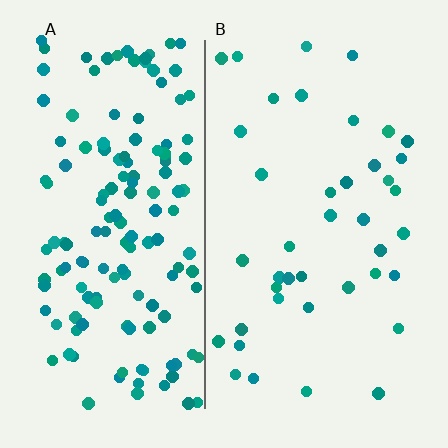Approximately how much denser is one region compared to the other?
Approximately 3.6× — region A over region B.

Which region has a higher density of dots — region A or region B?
A (the left).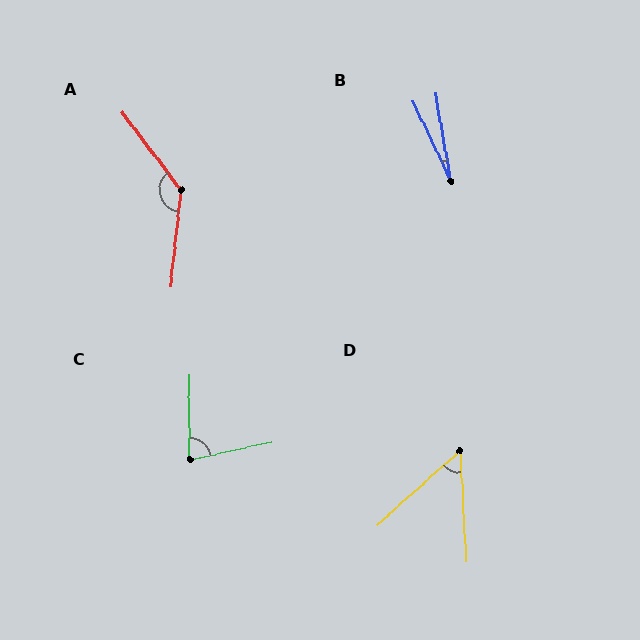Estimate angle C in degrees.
Approximately 78 degrees.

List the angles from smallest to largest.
B (16°), D (51°), C (78°), A (137°).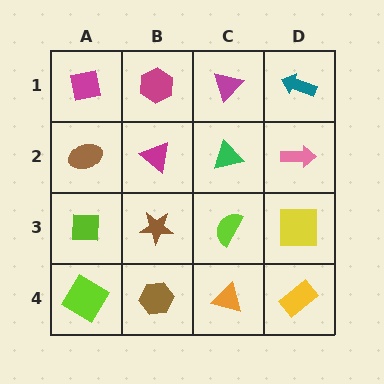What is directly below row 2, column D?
A yellow square.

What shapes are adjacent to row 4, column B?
A brown star (row 3, column B), a lime diamond (row 4, column A), an orange triangle (row 4, column C).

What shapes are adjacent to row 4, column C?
A lime semicircle (row 3, column C), a brown hexagon (row 4, column B), a yellow rectangle (row 4, column D).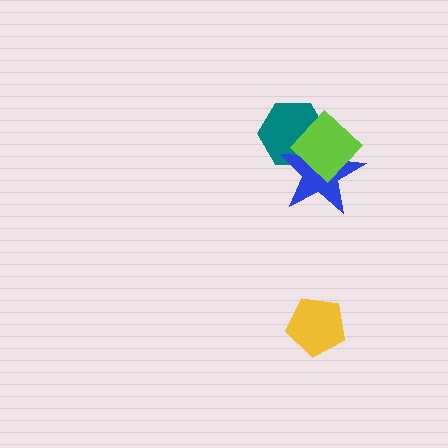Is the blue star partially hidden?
Yes, it is partially covered by another shape.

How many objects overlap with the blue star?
2 objects overlap with the blue star.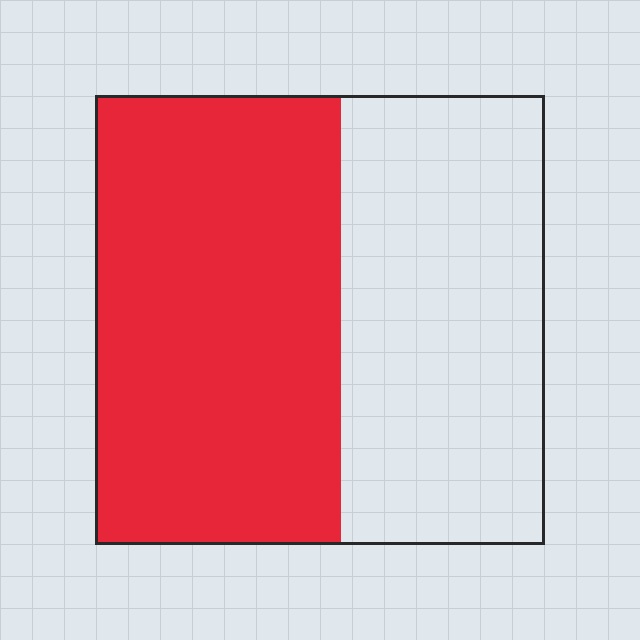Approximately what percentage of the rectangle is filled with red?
Approximately 55%.